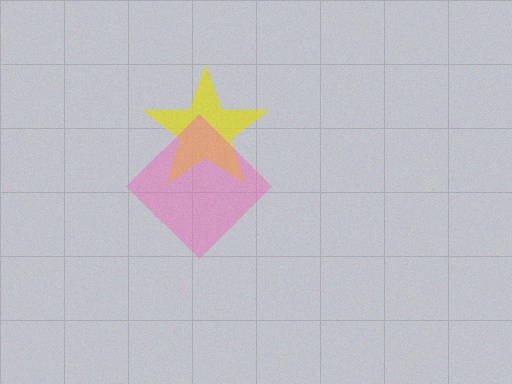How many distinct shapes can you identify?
There are 2 distinct shapes: a yellow star, a pink diamond.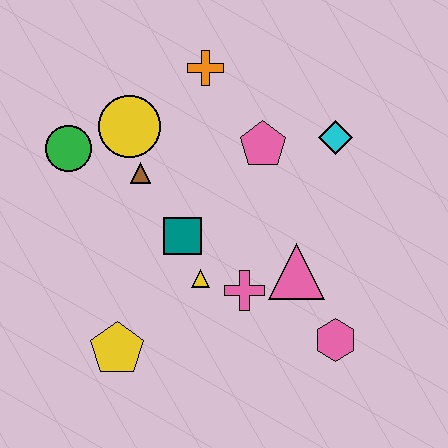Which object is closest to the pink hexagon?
The pink triangle is closest to the pink hexagon.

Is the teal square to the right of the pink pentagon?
No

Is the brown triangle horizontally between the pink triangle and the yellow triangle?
No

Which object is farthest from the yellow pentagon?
The cyan diamond is farthest from the yellow pentagon.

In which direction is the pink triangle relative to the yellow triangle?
The pink triangle is to the right of the yellow triangle.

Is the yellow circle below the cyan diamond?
No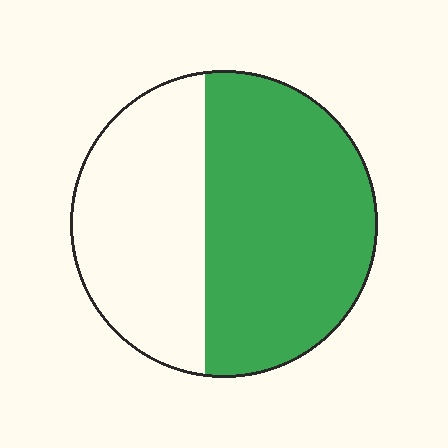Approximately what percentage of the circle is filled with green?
Approximately 60%.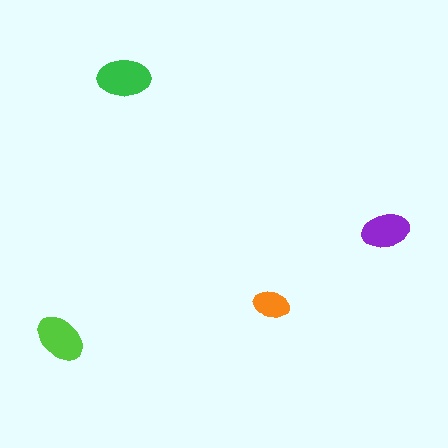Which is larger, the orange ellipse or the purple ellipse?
The purple one.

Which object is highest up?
The green ellipse is topmost.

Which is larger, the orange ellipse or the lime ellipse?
The lime one.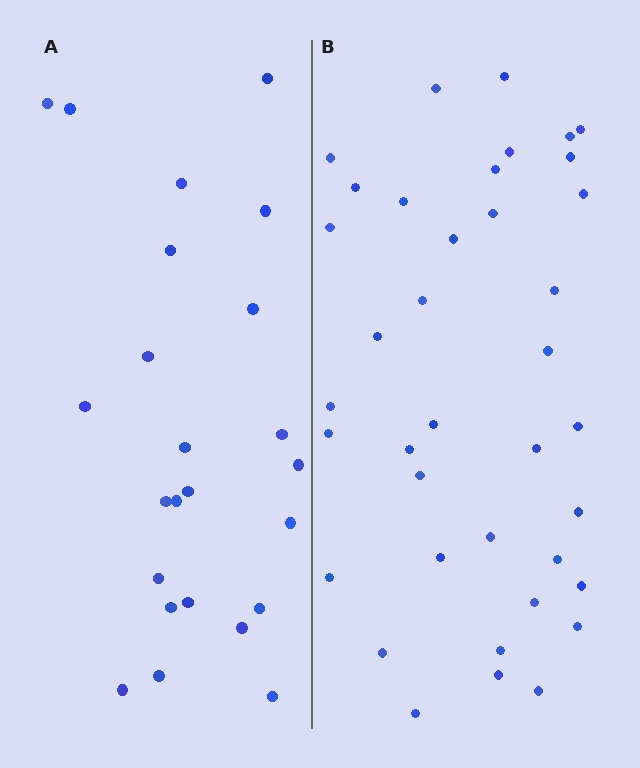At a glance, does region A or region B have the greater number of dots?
Region B (the right region) has more dots.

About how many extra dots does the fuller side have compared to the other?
Region B has approximately 15 more dots than region A.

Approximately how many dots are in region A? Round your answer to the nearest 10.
About 20 dots. (The exact count is 24, which rounds to 20.)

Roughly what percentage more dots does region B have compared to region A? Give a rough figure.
About 60% more.